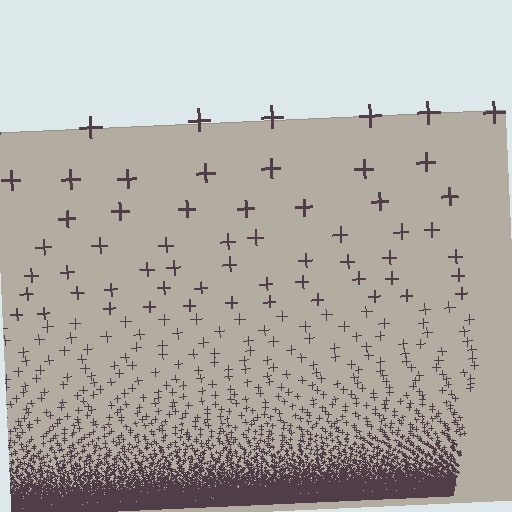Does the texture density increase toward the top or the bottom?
Density increases toward the bottom.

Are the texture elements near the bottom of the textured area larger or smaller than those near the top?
Smaller. The gradient is inverted — elements near the bottom are smaller and denser.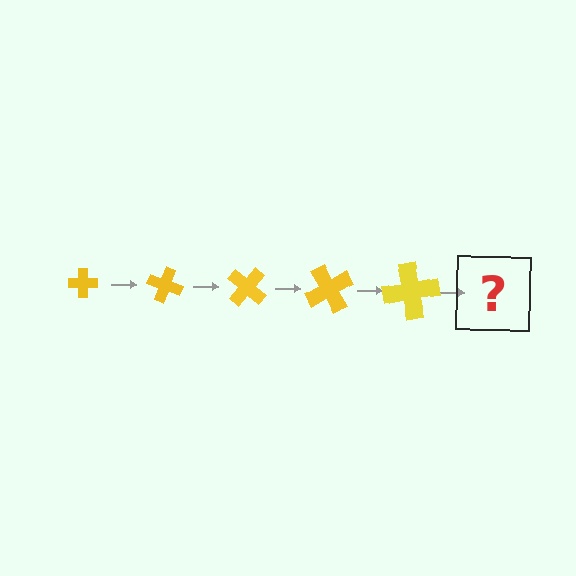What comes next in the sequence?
The next element should be a cross, larger than the previous one and rotated 100 degrees from the start.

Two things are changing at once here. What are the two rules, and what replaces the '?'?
The two rules are that the cross grows larger each step and it rotates 20 degrees each step. The '?' should be a cross, larger than the previous one and rotated 100 degrees from the start.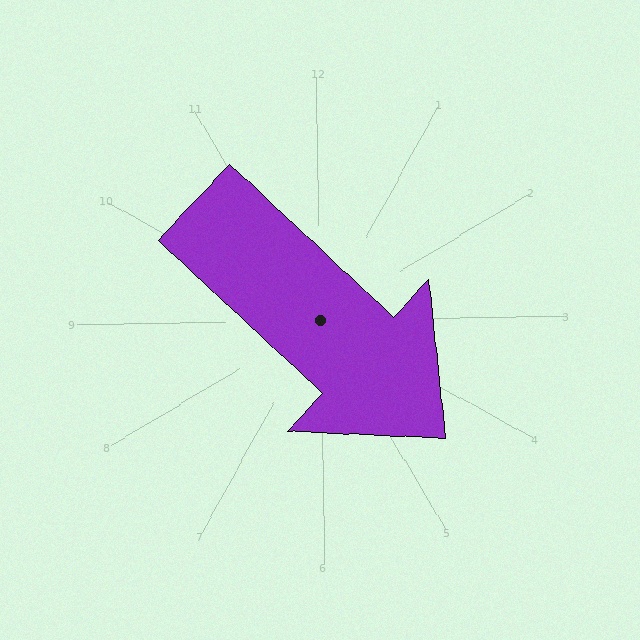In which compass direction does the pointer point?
Southeast.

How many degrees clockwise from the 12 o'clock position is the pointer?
Approximately 134 degrees.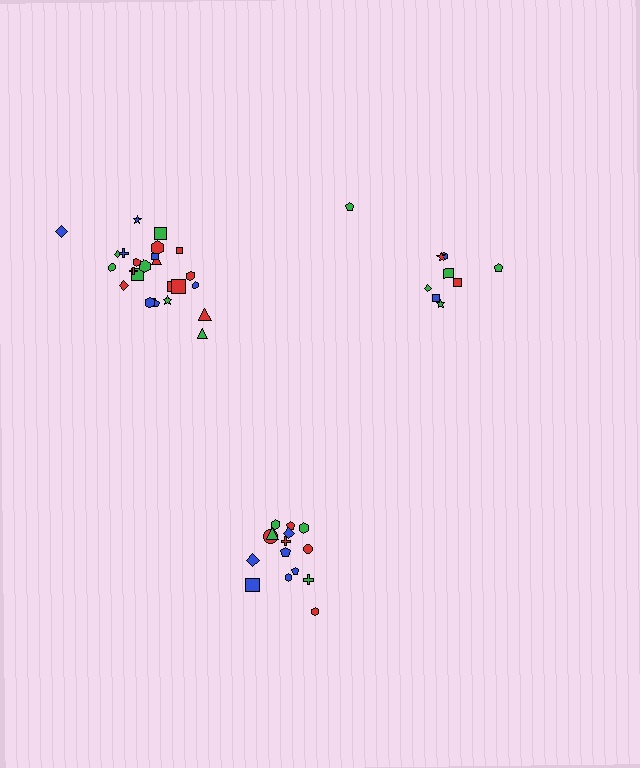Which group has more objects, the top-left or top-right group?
The top-left group.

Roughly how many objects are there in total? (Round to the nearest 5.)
Roughly 50 objects in total.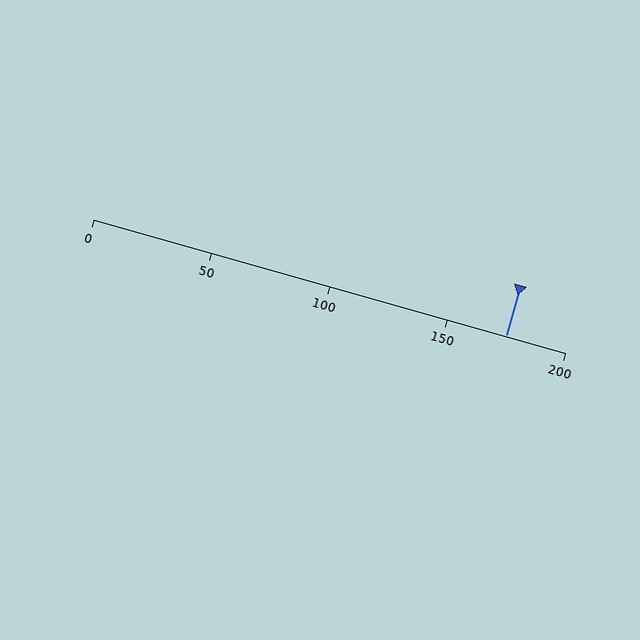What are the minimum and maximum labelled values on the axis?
The axis runs from 0 to 200.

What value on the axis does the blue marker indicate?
The marker indicates approximately 175.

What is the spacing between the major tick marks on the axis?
The major ticks are spaced 50 apart.